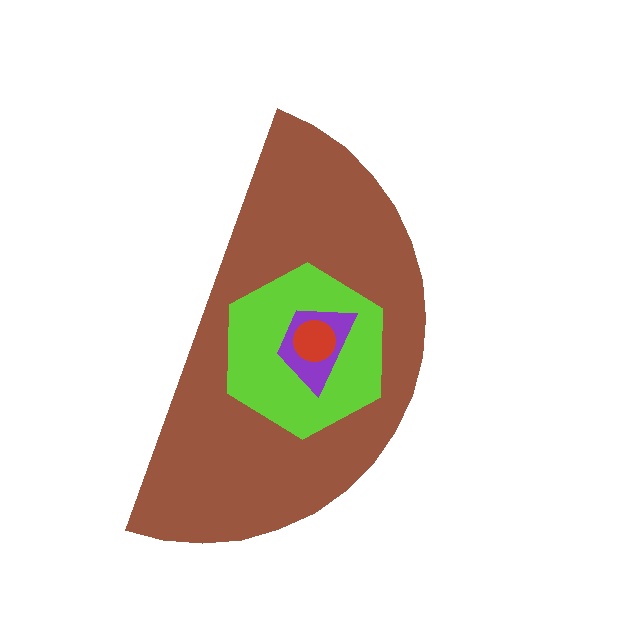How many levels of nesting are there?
4.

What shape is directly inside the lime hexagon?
The purple trapezoid.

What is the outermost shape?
The brown semicircle.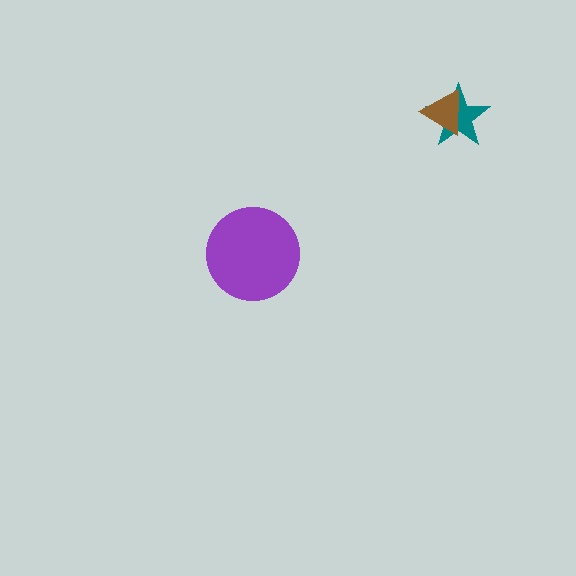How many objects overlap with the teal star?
1 object overlaps with the teal star.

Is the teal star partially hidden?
Yes, it is partially covered by another shape.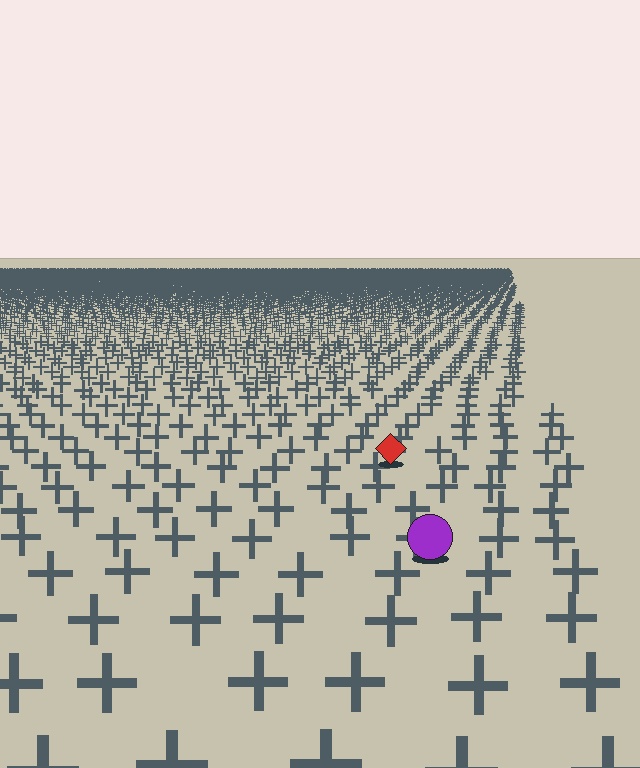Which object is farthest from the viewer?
The red diamond is farthest from the viewer. It appears smaller and the ground texture around it is denser.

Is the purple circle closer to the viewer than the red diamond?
Yes. The purple circle is closer — you can tell from the texture gradient: the ground texture is coarser near it.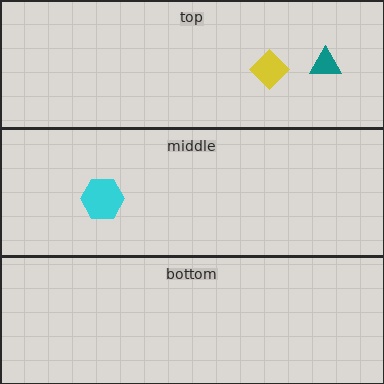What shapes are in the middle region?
The cyan hexagon.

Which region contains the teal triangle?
The top region.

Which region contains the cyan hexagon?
The middle region.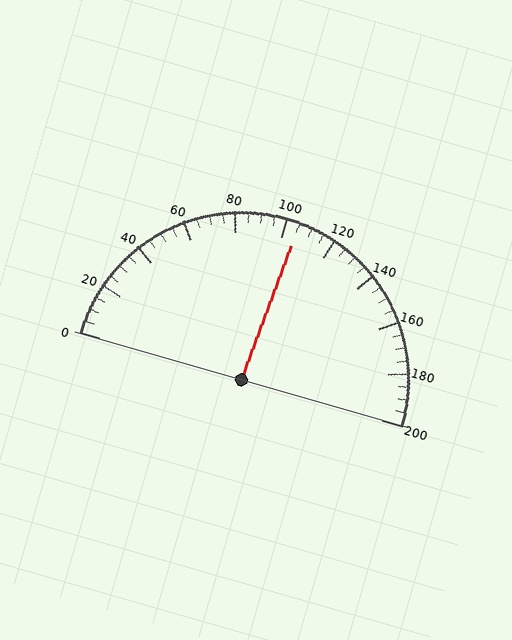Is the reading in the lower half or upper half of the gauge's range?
The reading is in the upper half of the range (0 to 200).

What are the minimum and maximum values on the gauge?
The gauge ranges from 0 to 200.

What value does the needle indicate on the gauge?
The needle indicates approximately 105.